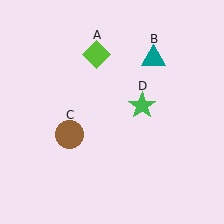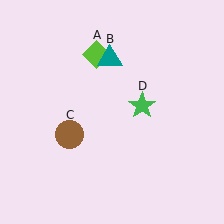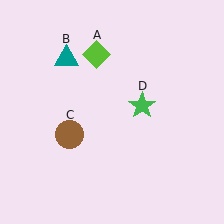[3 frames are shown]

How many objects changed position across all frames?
1 object changed position: teal triangle (object B).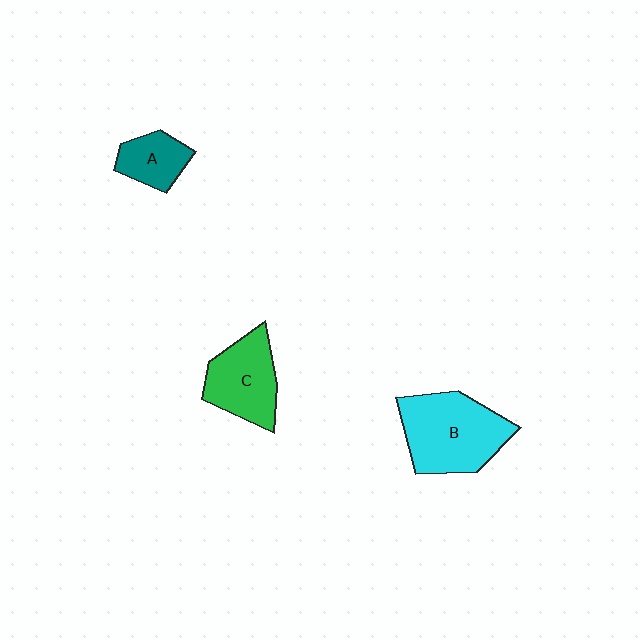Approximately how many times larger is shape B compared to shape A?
Approximately 2.3 times.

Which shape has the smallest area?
Shape A (teal).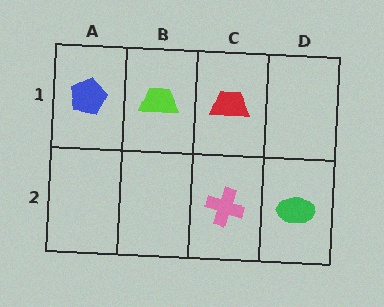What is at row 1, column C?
A red trapezoid.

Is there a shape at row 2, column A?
No, that cell is empty.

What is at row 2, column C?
A pink cross.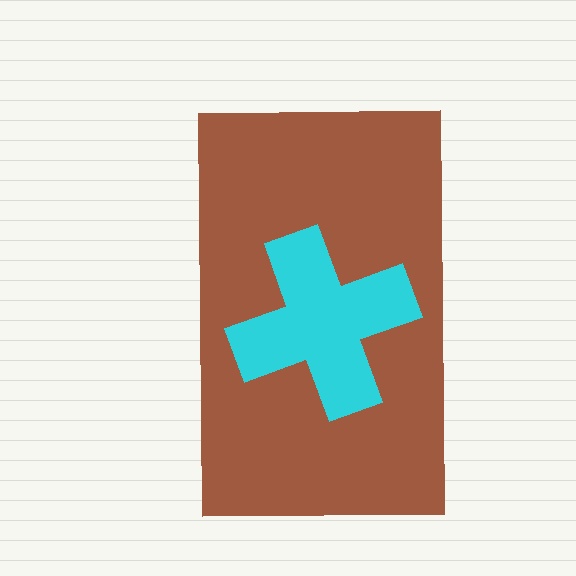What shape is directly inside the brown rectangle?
The cyan cross.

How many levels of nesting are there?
2.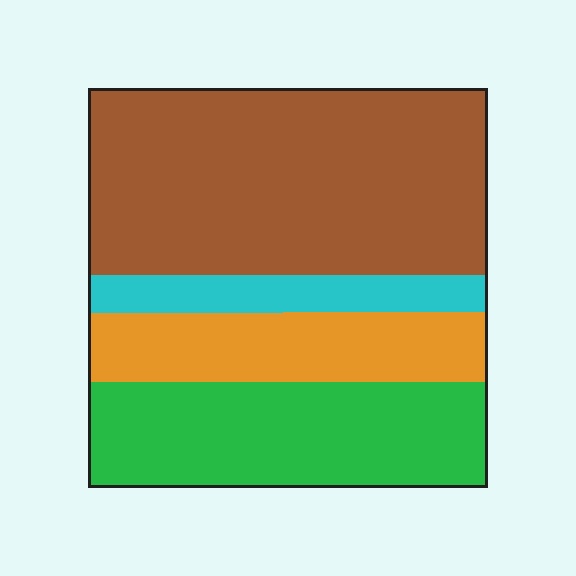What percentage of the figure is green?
Green takes up between a sixth and a third of the figure.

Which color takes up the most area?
Brown, at roughly 45%.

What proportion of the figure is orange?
Orange covers about 15% of the figure.